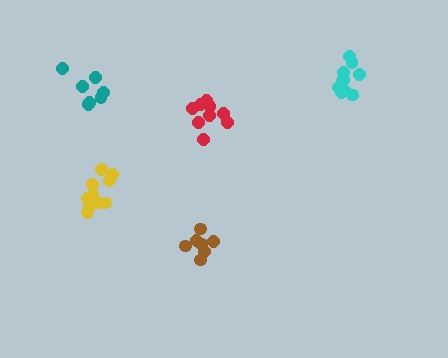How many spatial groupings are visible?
There are 5 spatial groupings.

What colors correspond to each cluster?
The clusters are colored: teal, red, yellow, brown, cyan.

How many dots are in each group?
Group 1: 7 dots, Group 2: 9 dots, Group 3: 10 dots, Group 4: 7 dots, Group 5: 10 dots (43 total).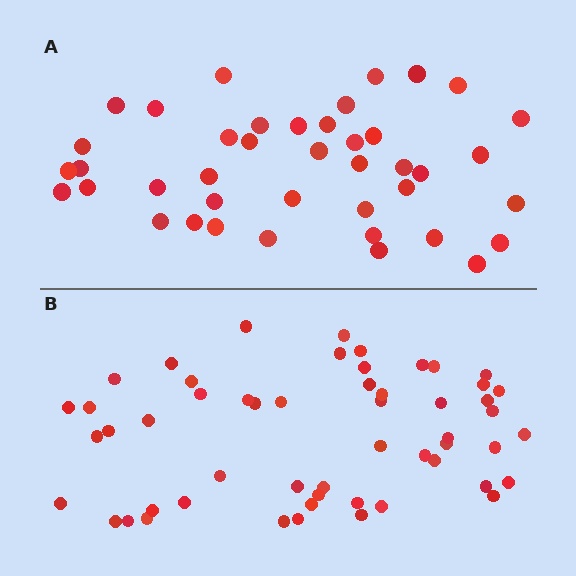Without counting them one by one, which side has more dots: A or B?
Region B (the bottom region) has more dots.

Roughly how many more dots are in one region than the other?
Region B has approximately 15 more dots than region A.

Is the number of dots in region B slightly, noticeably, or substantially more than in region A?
Region B has noticeably more, but not dramatically so. The ratio is roughly 1.3 to 1.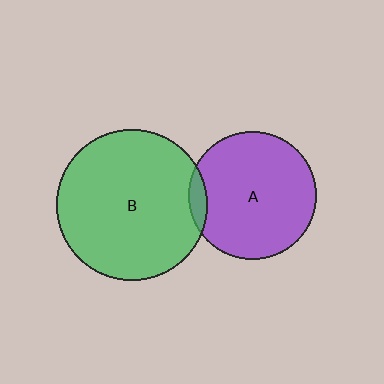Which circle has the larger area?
Circle B (green).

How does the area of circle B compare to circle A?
Approximately 1.4 times.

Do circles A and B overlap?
Yes.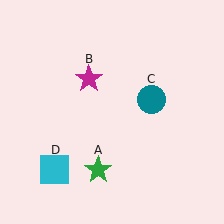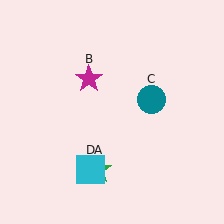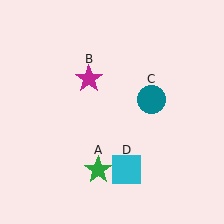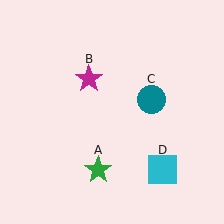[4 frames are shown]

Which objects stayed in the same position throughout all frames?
Green star (object A) and magenta star (object B) and teal circle (object C) remained stationary.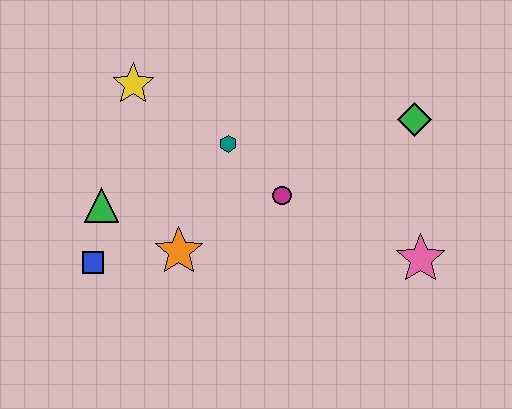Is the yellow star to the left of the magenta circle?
Yes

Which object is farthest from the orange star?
The green diamond is farthest from the orange star.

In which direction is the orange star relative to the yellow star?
The orange star is below the yellow star.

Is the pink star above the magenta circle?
No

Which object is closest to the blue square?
The green triangle is closest to the blue square.